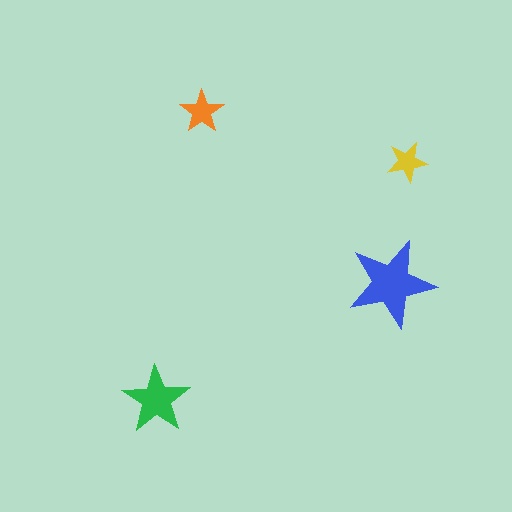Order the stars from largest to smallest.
the blue one, the green one, the orange one, the yellow one.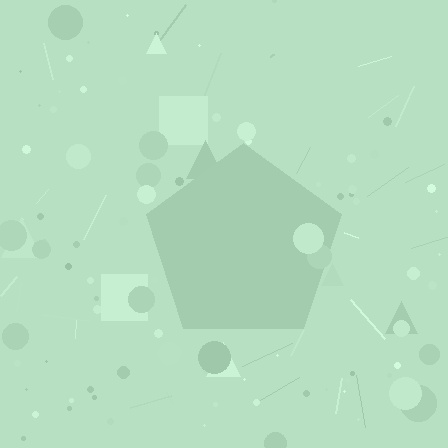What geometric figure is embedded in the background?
A pentagon is embedded in the background.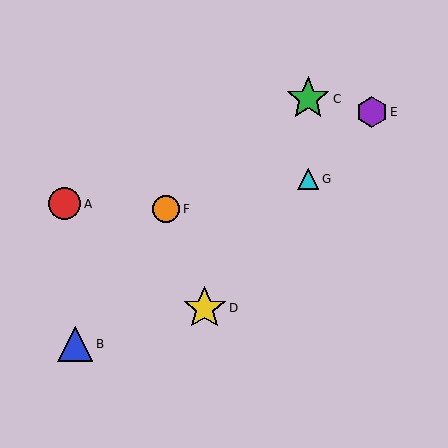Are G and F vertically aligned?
No, G is at x≈308 and F is at x≈166.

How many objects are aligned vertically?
2 objects (C, G) are aligned vertically.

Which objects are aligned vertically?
Objects C, G are aligned vertically.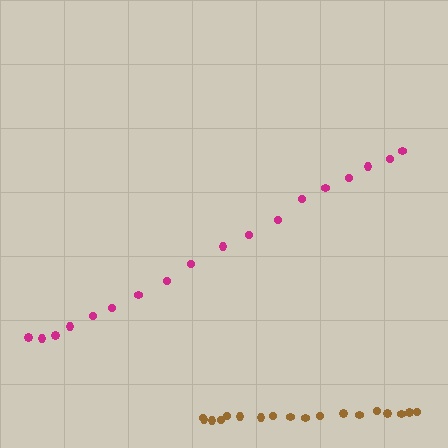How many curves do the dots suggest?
There are 2 distinct paths.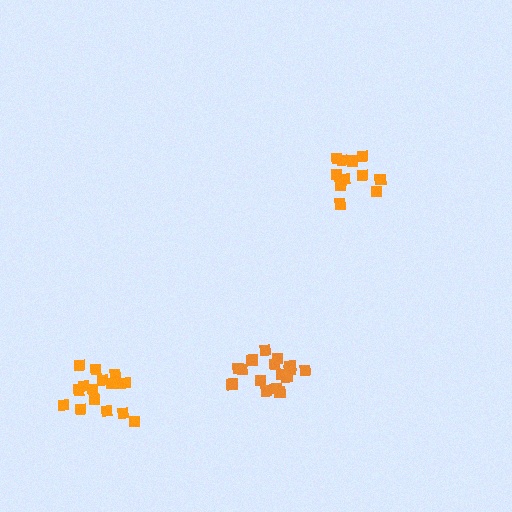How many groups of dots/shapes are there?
There are 3 groups.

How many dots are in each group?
Group 1: 16 dots, Group 2: 12 dots, Group 3: 16 dots (44 total).